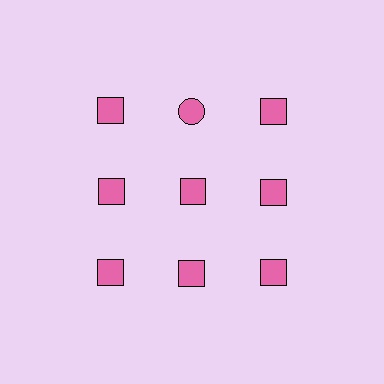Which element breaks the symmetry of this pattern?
The pink circle in the top row, second from left column breaks the symmetry. All other shapes are pink squares.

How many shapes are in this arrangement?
There are 9 shapes arranged in a grid pattern.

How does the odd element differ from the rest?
It has a different shape: circle instead of square.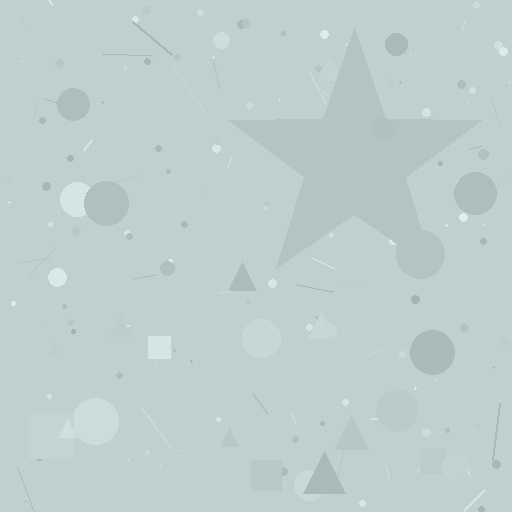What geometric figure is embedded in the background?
A star is embedded in the background.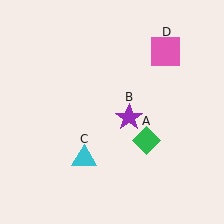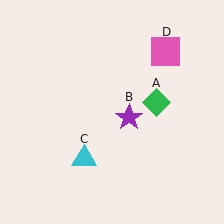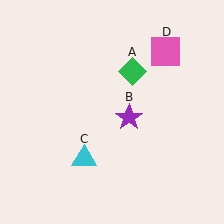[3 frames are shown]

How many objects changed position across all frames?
1 object changed position: green diamond (object A).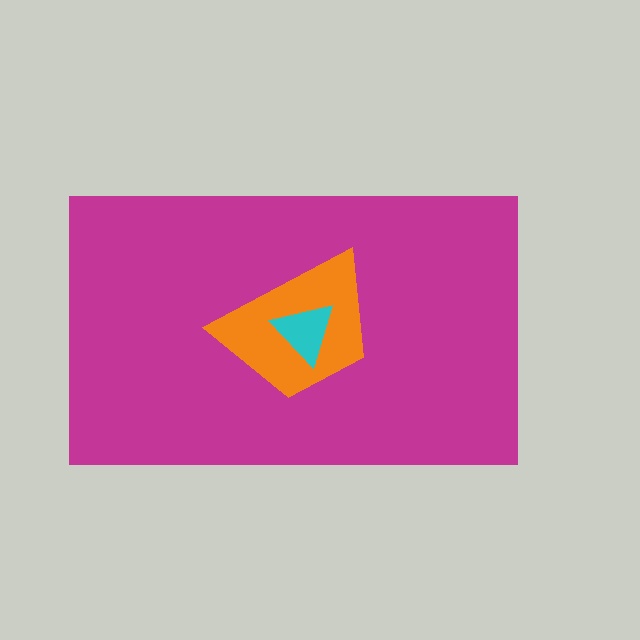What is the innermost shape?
The cyan triangle.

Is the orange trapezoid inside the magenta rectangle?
Yes.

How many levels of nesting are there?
3.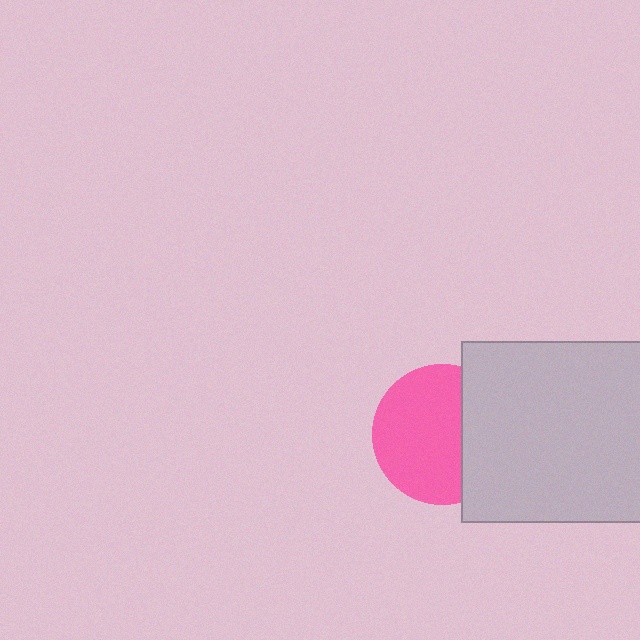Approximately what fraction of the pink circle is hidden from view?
Roughly 33% of the pink circle is hidden behind the light gray square.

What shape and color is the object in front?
The object in front is a light gray square.